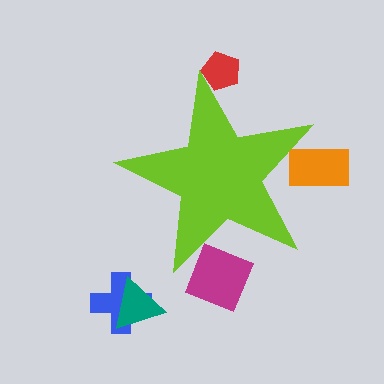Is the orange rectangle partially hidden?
Yes, the orange rectangle is partially hidden behind the lime star.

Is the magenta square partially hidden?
Yes, the magenta square is partially hidden behind the lime star.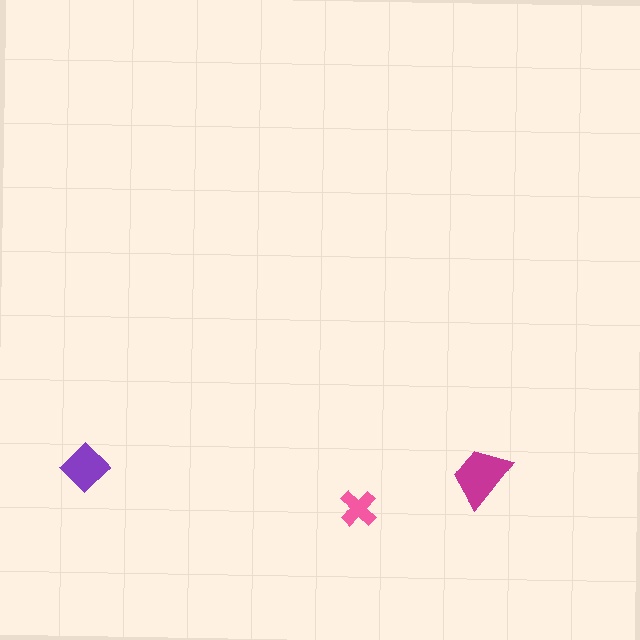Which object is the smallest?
The pink cross.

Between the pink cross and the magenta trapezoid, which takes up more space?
The magenta trapezoid.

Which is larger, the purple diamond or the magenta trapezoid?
The magenta trapezoid.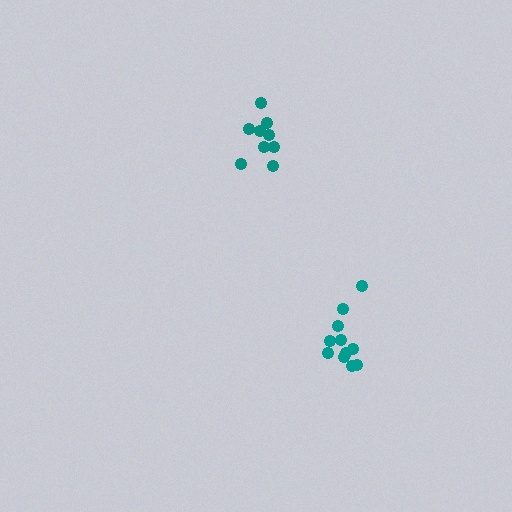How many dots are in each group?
Group 1: 11 dots, Group 2: 9 dots (20 total).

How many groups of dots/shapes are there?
There are 2 groups.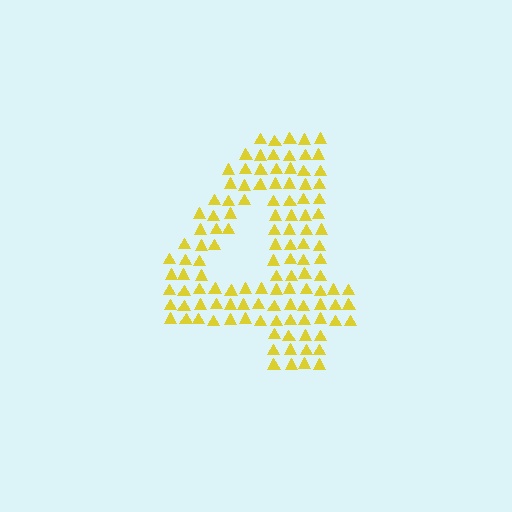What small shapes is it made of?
It is made of small triangles.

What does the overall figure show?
The overall figure shows the digit 4.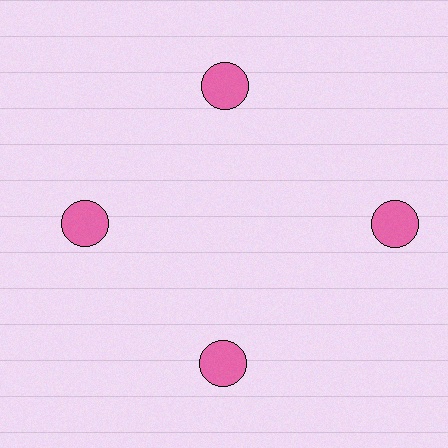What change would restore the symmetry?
The symmetry would be restored by moving it inward, back onto the ring so that all 4 circles sit at equal angles and equal distance from the center.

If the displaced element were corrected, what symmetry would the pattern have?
It would have 4-fold rotational symmetry — the pattern would map onto itself every 90 degrees.